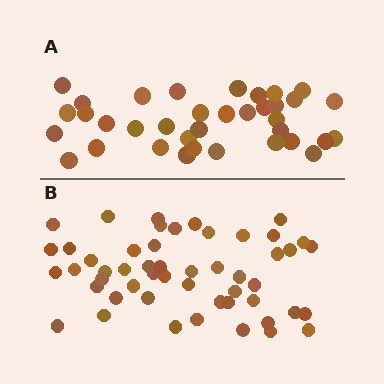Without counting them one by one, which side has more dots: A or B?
Region B (the bottom region) has more dots.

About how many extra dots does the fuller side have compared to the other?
Region B has approximately 15 more dots than region A.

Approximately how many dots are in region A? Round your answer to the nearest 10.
About 40 dots. (The exact count is 36, which rounds to 40.)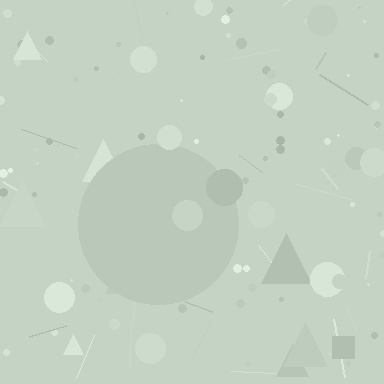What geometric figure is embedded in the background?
A circle is embedded in the background.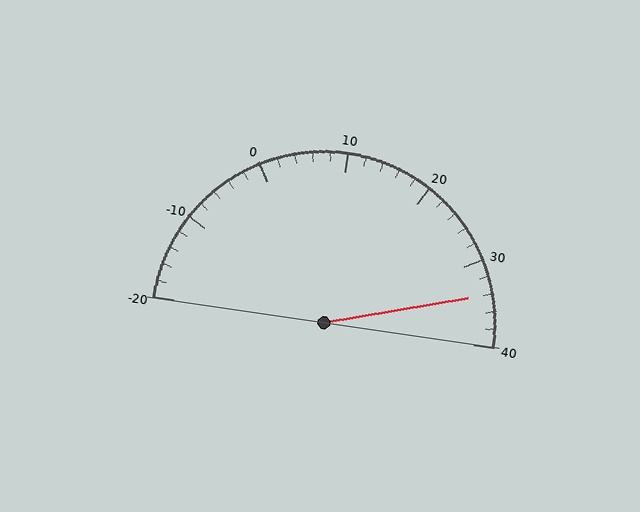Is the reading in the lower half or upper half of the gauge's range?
The reading is in the upper half of the range (-20 to 40).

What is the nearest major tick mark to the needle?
The nearest major tick mark is 30.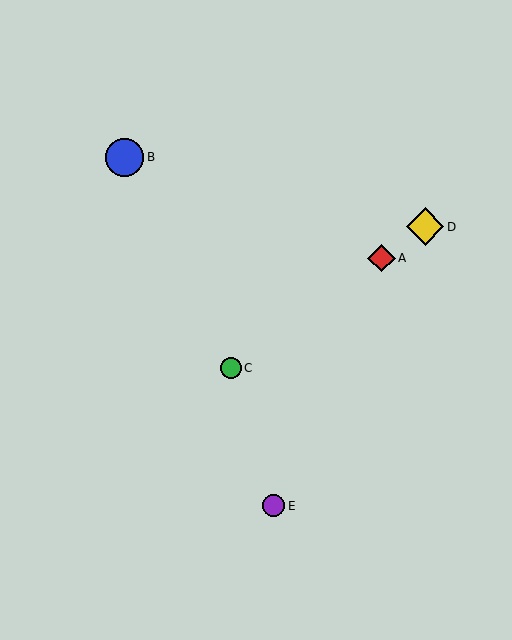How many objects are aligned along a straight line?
3 objects (A, C, D) are aligned along a straight line.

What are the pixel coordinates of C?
Object C is at (231, 368).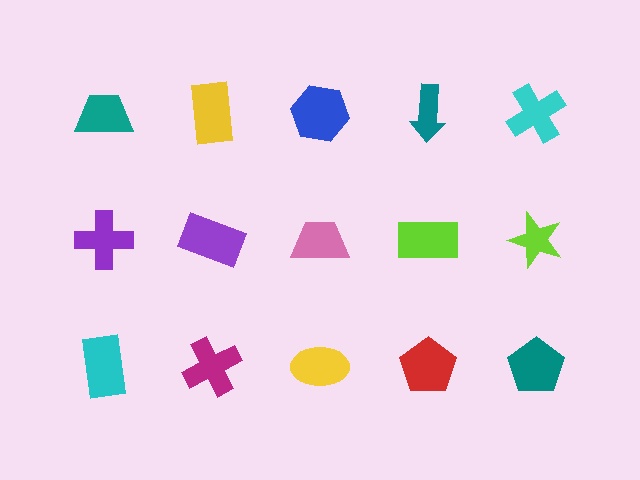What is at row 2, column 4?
A lime rectangle.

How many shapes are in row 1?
5 shapes.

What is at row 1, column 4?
A teal arrow.